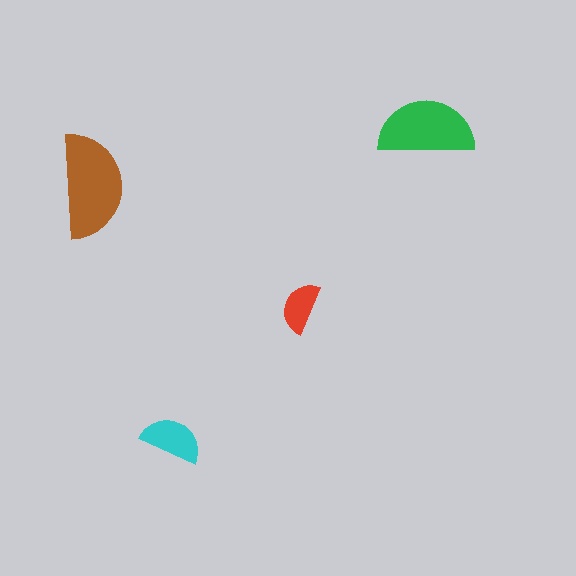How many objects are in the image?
There are 4 objects in the image.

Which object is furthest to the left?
The brown semicircle is leftmost.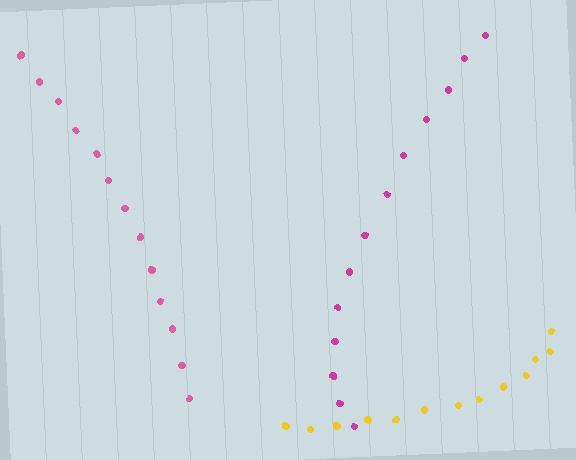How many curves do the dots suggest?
There are 3 distinct paths.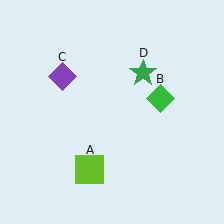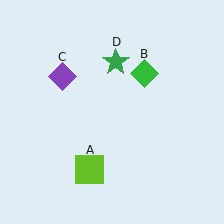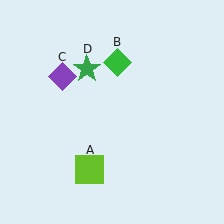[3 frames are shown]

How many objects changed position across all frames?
2 objects changed position: green diamond (object B), green star (object D).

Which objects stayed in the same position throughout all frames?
Lime square (object A) and purple diamond (object C) remained stationary.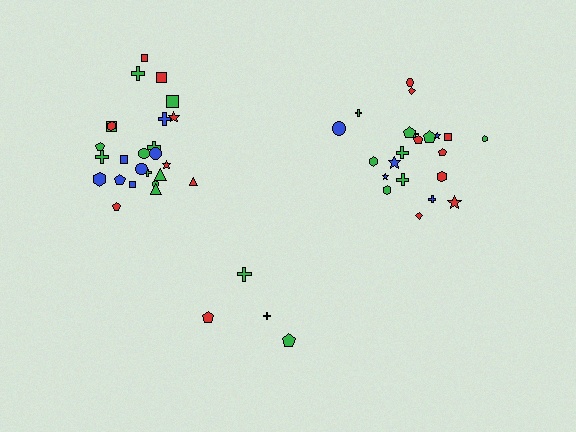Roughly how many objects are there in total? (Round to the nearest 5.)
Roughly 50 objects in total.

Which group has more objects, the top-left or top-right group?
The top-left group.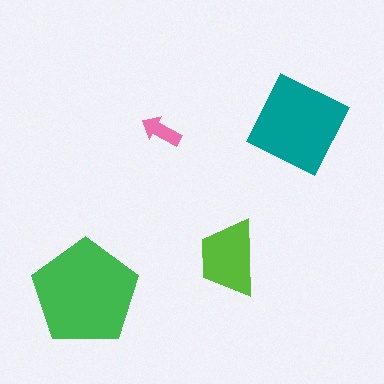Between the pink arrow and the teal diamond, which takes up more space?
The teal diamond.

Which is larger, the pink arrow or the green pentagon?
The green pentagon.